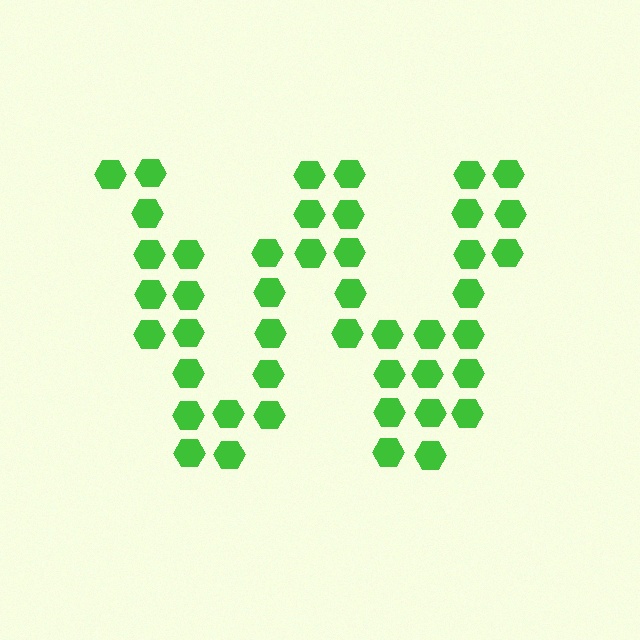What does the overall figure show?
The overall figure shows the letter W.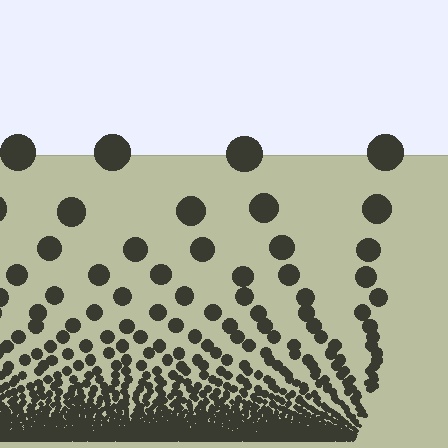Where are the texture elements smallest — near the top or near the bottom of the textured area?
Near the bottom.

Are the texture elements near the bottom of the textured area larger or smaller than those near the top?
Smaller. The gradient is inverted — elements near the bottom are smaller and denser.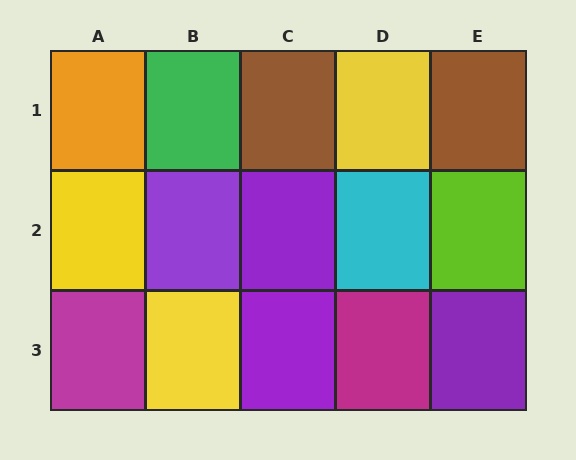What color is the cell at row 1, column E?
Brown.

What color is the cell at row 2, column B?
Purple.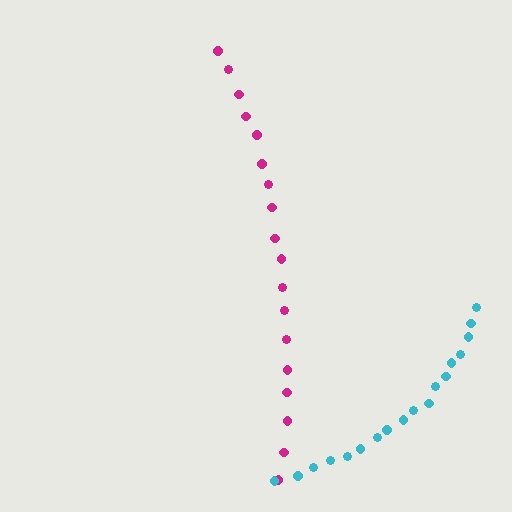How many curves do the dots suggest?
There are 2 distinct paths.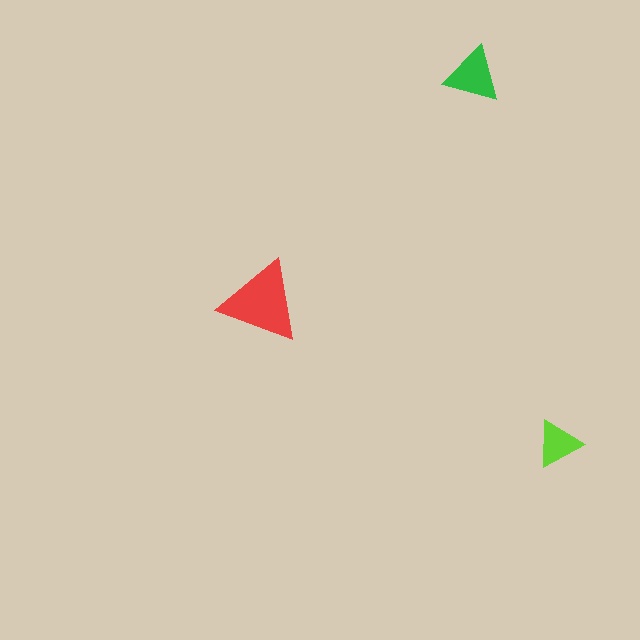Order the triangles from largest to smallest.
the red one, the green one, the lime one.